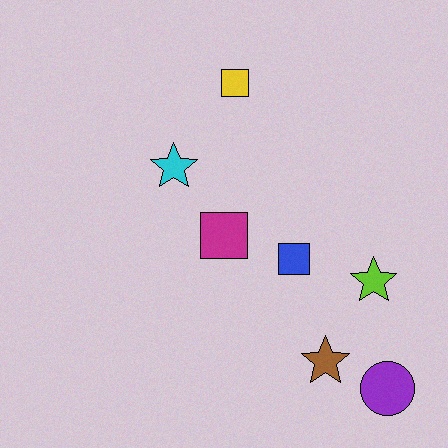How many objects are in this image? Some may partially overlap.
There are 7 objects.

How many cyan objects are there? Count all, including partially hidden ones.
There is 1 cyan object.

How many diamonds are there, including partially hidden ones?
There are no diamonds.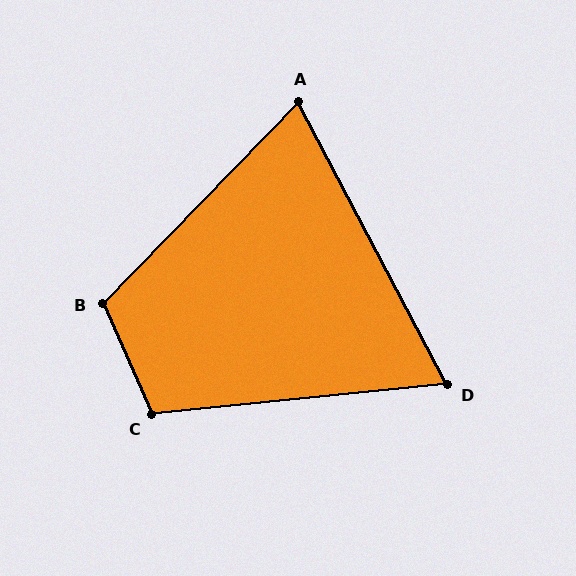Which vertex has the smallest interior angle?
D, at approximately 68 degrees.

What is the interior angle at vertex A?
Approximately 72 degrees (acute).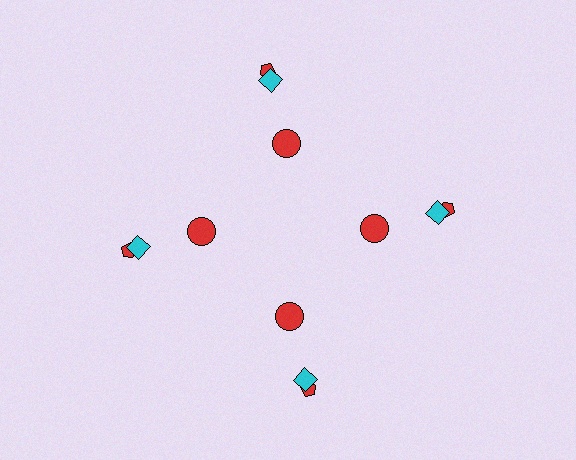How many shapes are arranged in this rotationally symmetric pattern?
There are 12 shapes, arranged in 4 groups of 3.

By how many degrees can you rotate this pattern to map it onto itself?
The pattern maps onto itself every 90 degrees of rotation.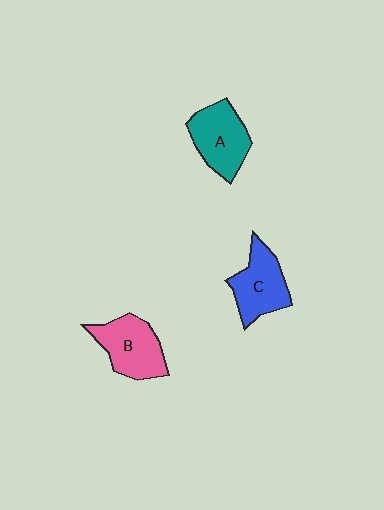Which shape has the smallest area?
Shape C (blue).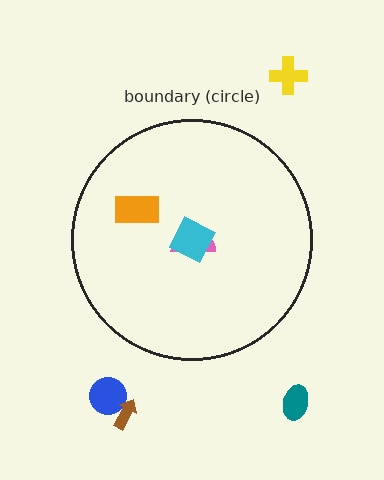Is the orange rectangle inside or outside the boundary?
Inside.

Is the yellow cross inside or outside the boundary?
Outside.